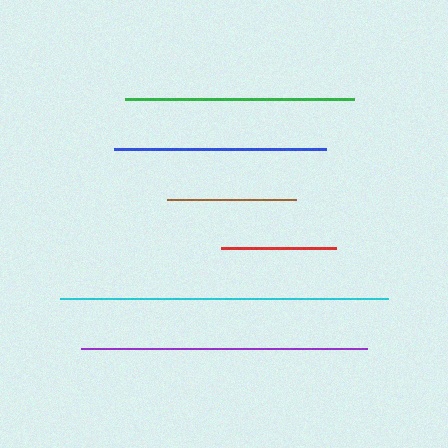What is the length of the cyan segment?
The cyan segment is approximately 328 pixels long.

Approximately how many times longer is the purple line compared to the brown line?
The purple line is approximately 2.2 times the length of the brown line.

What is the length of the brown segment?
The brown segment is approximately 129 pixels long.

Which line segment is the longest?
The cyan line is the longest at approximately 328 pixels.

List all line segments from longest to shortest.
From longest to shortest: cyan, purple, green, blue, brown, red.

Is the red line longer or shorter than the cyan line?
The cyan line is longer than the red line.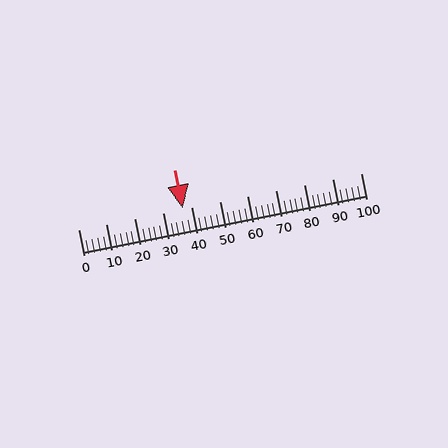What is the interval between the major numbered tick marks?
The major tick marks are spaced 10 units apart.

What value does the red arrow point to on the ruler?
The red arrow points to approximately 37.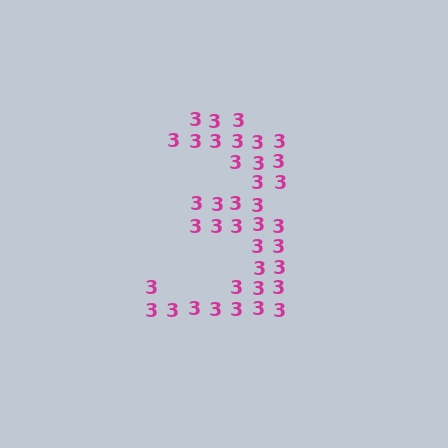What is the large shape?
The large shape is the digit 3.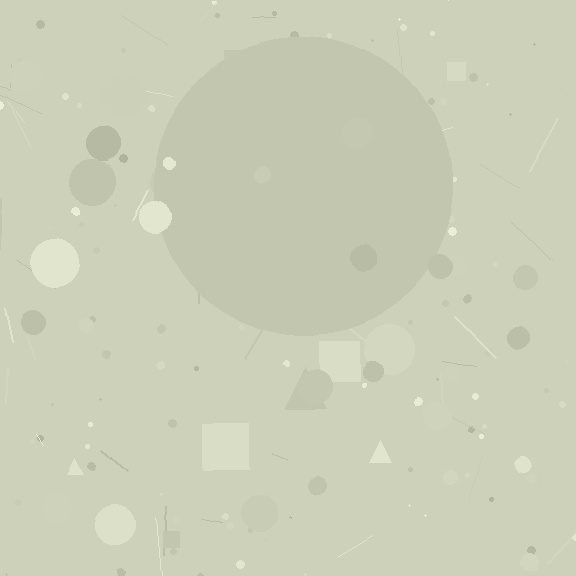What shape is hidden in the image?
A circle is hidden in the image.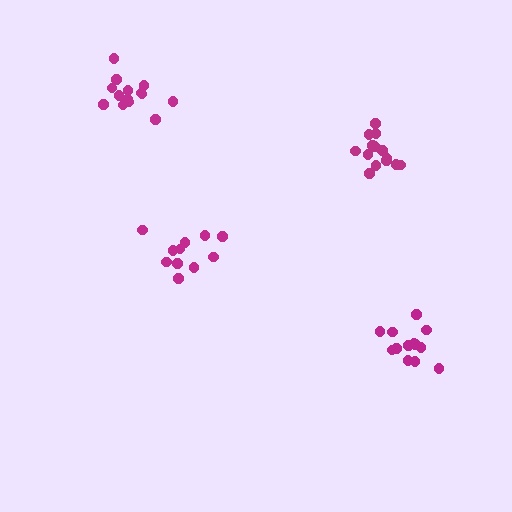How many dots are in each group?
Group 1: 14 dots, Group 2: 11 dots, Group 3: 13 dots, Group 4: 14 dots (52 total).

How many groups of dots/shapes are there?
There are 4 groups.